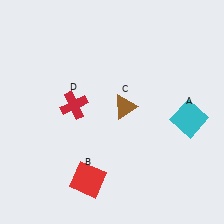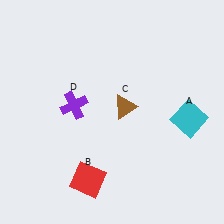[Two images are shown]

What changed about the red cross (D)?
In Image 1, D is red. In Image 2, it changed to purple.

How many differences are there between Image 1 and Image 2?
There is 1 difference between the two images.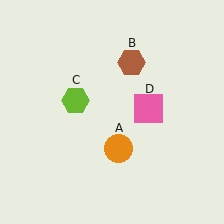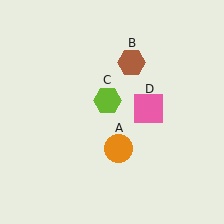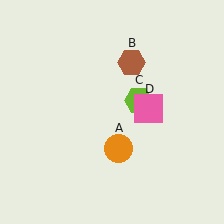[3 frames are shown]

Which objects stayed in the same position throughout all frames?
Orange circle (object A) and brown hexagon (object B) and pink square (object D) remained stationary.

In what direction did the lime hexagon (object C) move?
The lime hexagon (object C) moved right.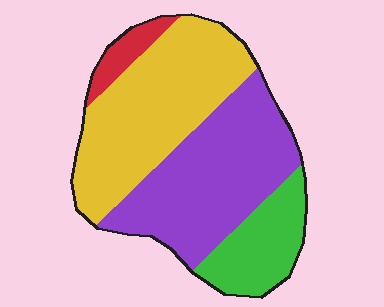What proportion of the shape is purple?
Purple takes up about three eighths (3/8) of the shape.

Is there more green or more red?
Green.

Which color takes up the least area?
Red, at roughly 5%.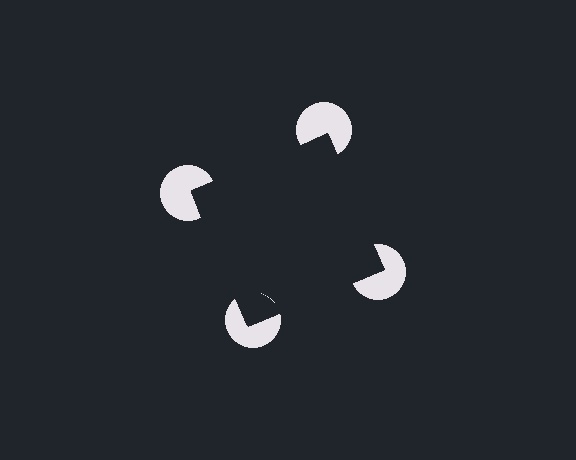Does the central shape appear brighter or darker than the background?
It typically appears slightly darker than the background, even though no actual brightness change is drawn.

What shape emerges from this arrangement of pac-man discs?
An illusory square — its edges are inferred from the aligned wedge cuts in the pac-man discs, not physically drawn.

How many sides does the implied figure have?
4 sides.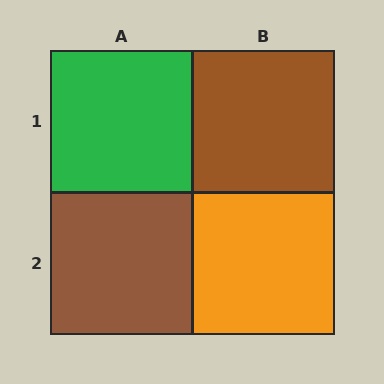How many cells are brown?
2 cells are brown.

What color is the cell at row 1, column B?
Brown.